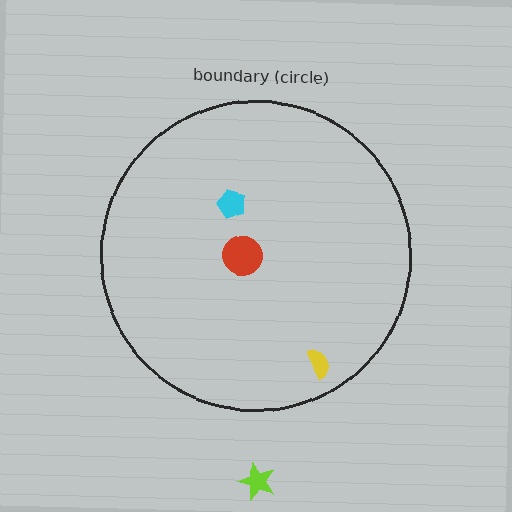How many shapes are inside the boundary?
3 inside, 1 outside.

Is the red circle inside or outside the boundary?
Inside.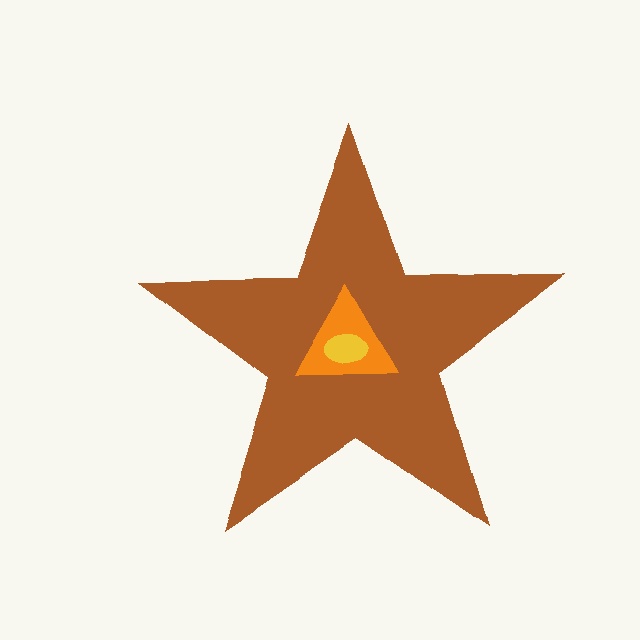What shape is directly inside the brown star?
The orange triangle.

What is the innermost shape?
The yellow ellipse.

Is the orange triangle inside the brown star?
Yes.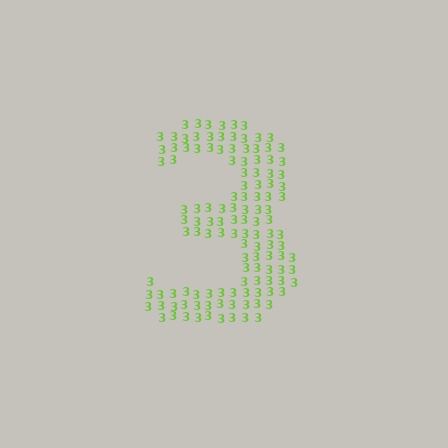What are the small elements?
The small elements are digit 3's.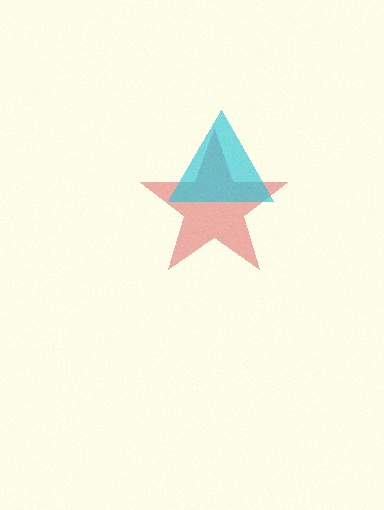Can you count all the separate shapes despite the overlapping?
Yes, there are 2 separate shapes.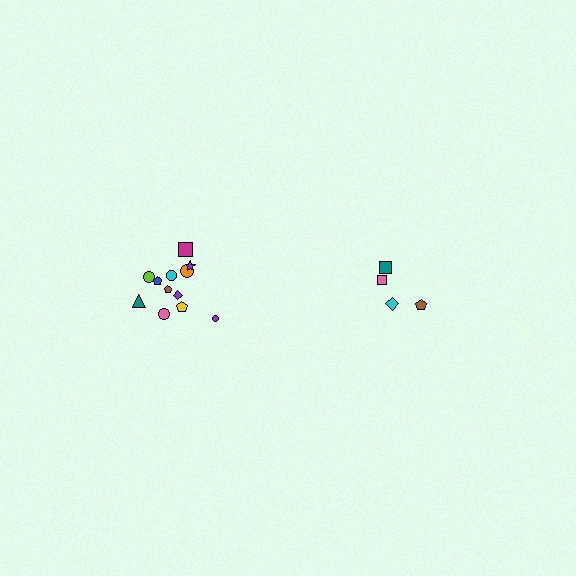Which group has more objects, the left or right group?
The left group.